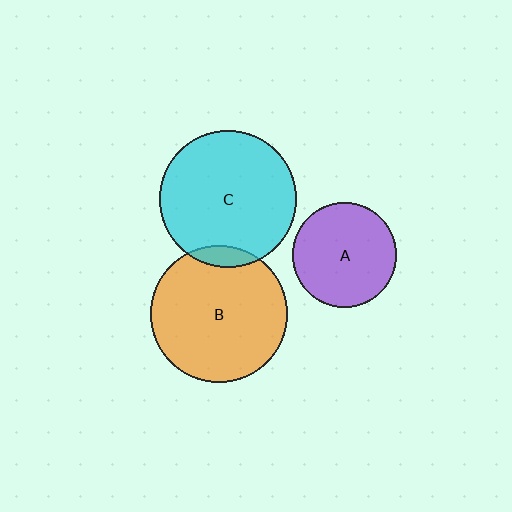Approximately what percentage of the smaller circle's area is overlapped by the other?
Approximately 10%.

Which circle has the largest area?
Circle B (orange).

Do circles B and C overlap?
Yes.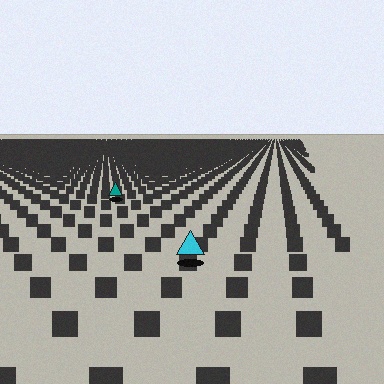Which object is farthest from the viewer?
The teal triangle is farthest from the viewer. It appears smaller and the ground texture around it is denser.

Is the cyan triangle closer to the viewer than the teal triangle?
Yes. The cyan triangle is closer — you can tell from the texture gradient: the ground texture is coarser near it.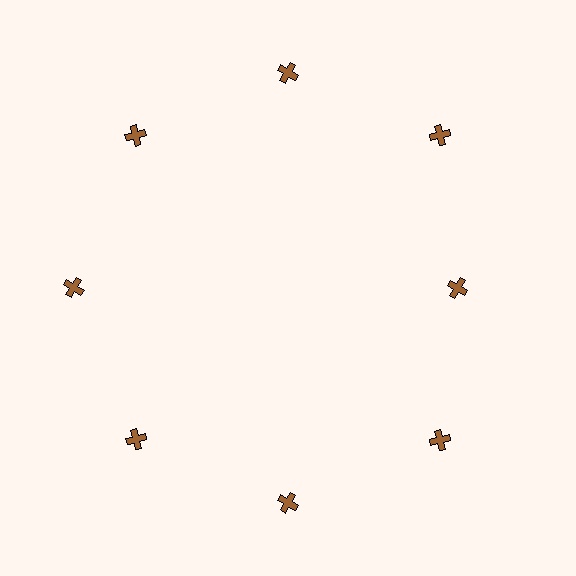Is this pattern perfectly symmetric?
No. The 8 brown crosses are arranged in a ring, but one element near the 3 o'clock position is pulled inward toward the center, breaking the 8-fold rotational symmetry.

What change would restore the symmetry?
The symmetry would be restored by moving it outward, back onto the ring so that all 8 crosses sit at equal angles and equal distance from the center.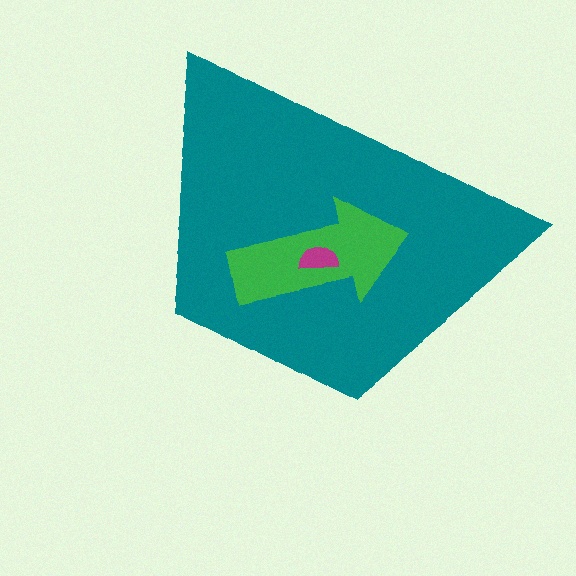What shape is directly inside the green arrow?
The magenta semicircle.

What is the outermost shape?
The teal trapezoid.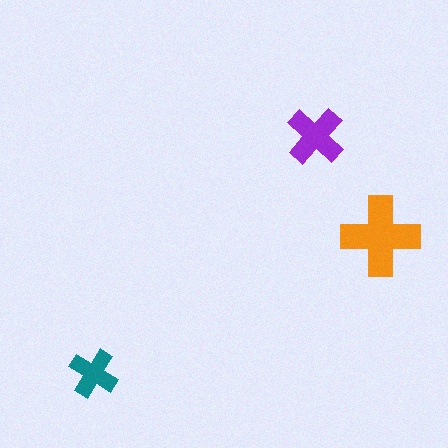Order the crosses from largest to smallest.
the orange one, the purple one, the teal one.